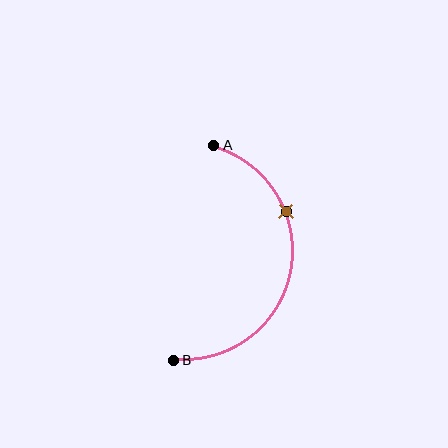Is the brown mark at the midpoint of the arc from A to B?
No. The brown mark lies on the arc but is closer to endpoint A. The arc midpoint would be at the point on the curve equidistant along the arc from both A and B.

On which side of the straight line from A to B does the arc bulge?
The arc bulges to the right of the straight line connecting A and B.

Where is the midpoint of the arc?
The arc midpoint is the point on the curve farthest from the straight line joining A and B. It sits to the right of that line.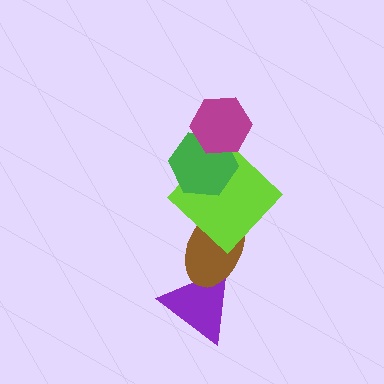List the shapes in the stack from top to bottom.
From top to bottom: the magenta hexagon, the green hexagon, the lime diamond, the brown ellipse, the purple triangle.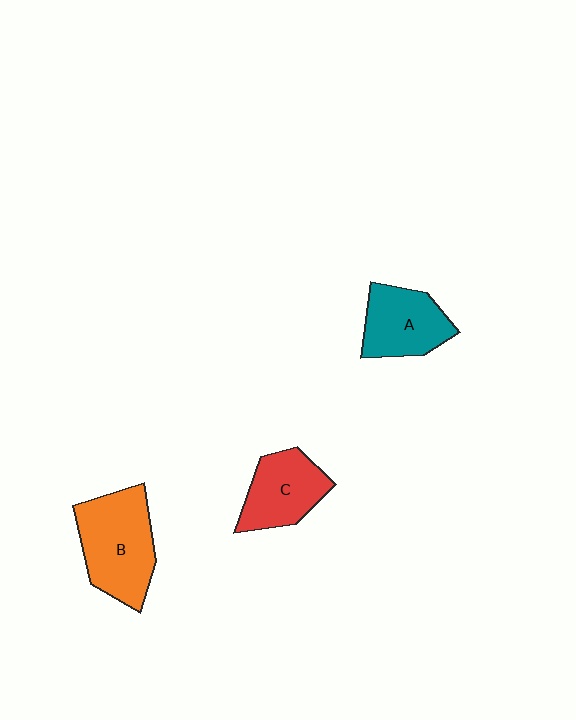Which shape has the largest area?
Shape B (orange).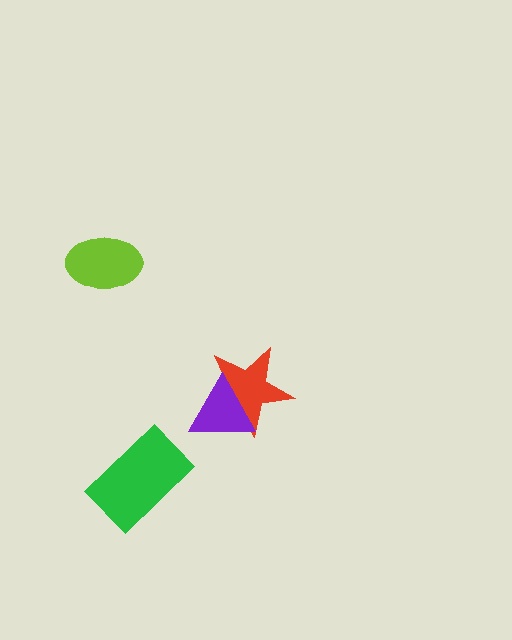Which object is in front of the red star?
The purple triangle is in front of the red star.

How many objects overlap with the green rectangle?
0 objects overlap with the green rectangle.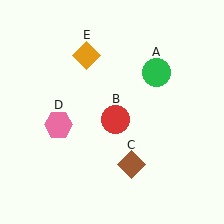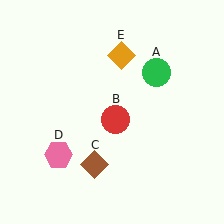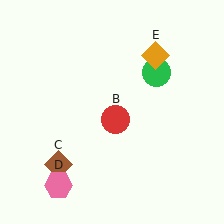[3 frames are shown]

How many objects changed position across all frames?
3 objects changed position: brown diamond (object C), pink hexagon (object D), orange diamond (object E).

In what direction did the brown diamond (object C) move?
The brown diamond (object C) moved left.